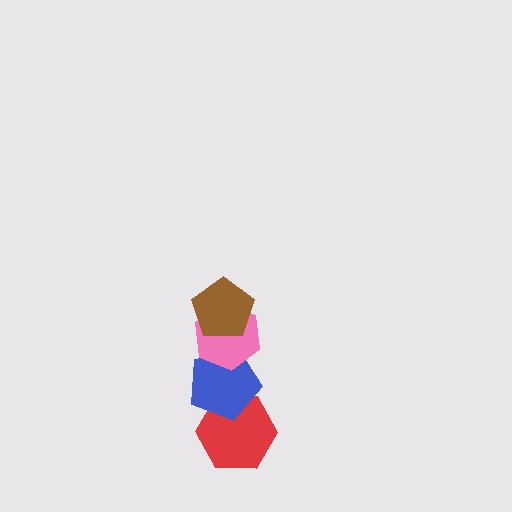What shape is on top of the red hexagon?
The blue pentagon is on top of the red hexagon.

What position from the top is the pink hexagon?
The pink hexagon is 2nd from the top.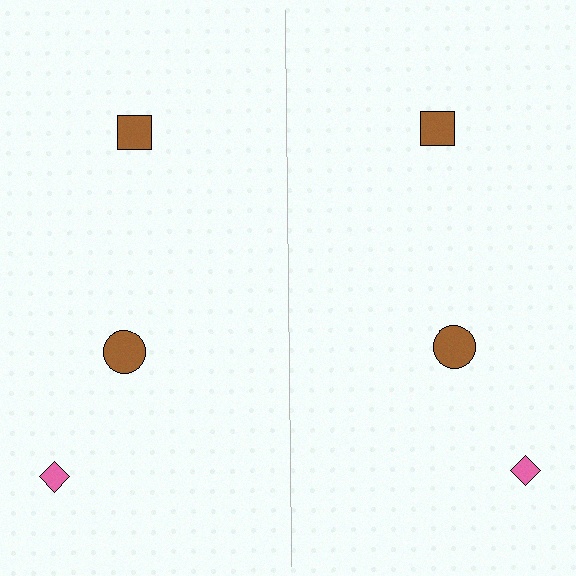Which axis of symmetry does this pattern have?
The pattern has a vertical axis of symmetry running through the center of the image.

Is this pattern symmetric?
Yes, this pattern has bilateral (reflection) symmetry.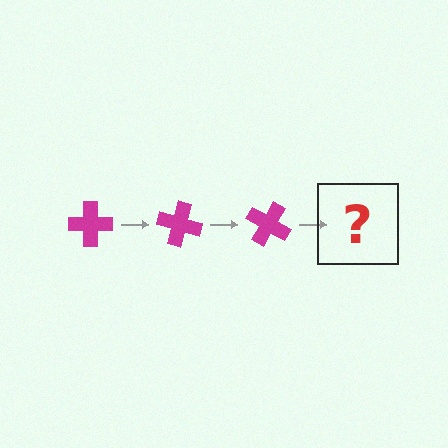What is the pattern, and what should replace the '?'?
The pattern is that the cross rotates 15 degrees each step. The '?' should be a magenta cross rotated 45 degrees.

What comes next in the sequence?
The next element should be a magenta cross rotated 45 degrees.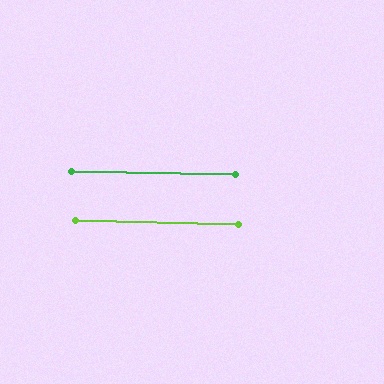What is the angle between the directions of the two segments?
Approximately 0 degrees.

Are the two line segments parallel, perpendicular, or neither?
Parallel — their directions differ by only 0.1°.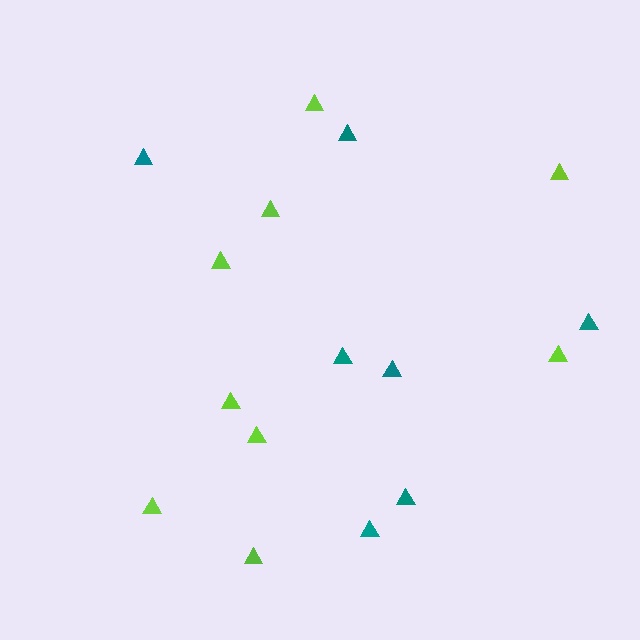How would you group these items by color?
There are 2 groups: one group of lime triangles (9) and one group of teal triangles (7).